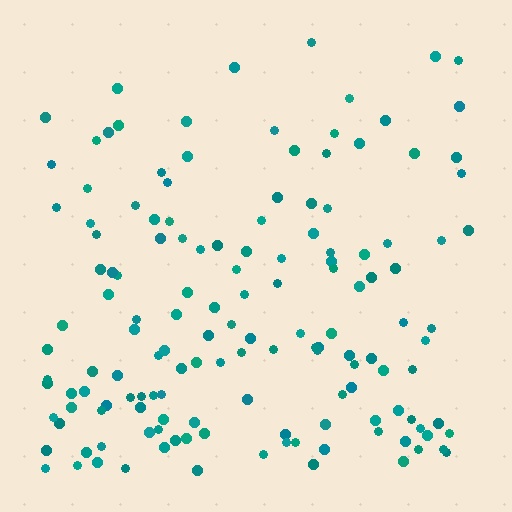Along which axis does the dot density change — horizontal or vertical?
Vertical.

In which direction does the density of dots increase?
From top to bottom, with the bottom side densest.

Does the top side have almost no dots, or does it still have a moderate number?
Still a moderate number, just noticeably fewer than the bottom.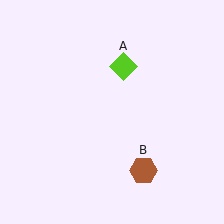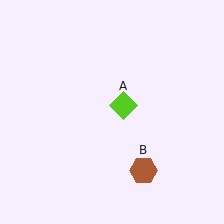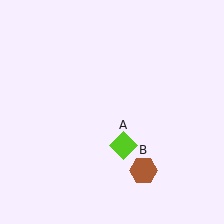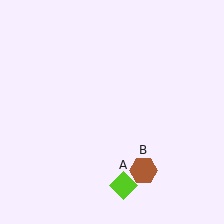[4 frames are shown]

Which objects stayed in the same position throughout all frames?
Brown hexagon (object B) remained stationary.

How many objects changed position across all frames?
1 object changed position: lime diamond (object A).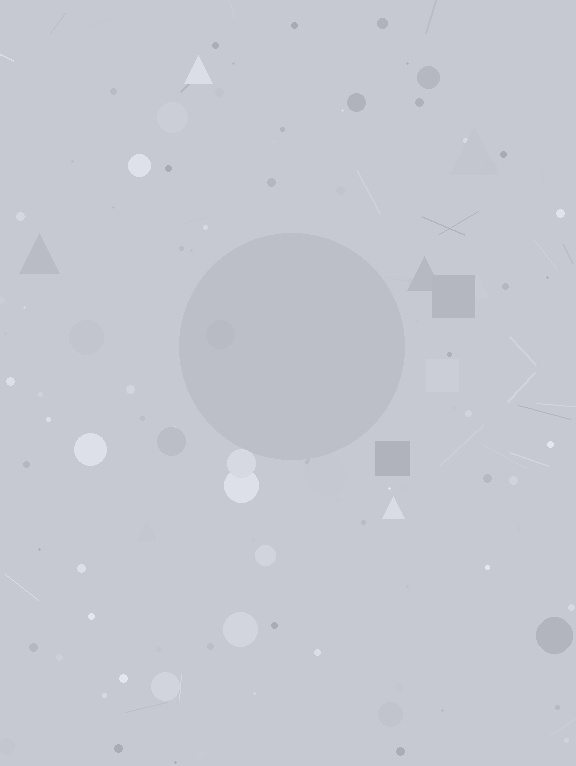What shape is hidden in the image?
A circle is hidden in the image.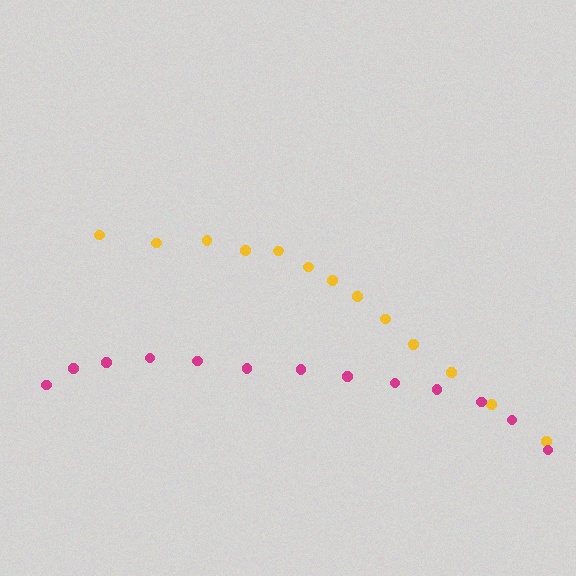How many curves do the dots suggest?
There are 2 distinct paths.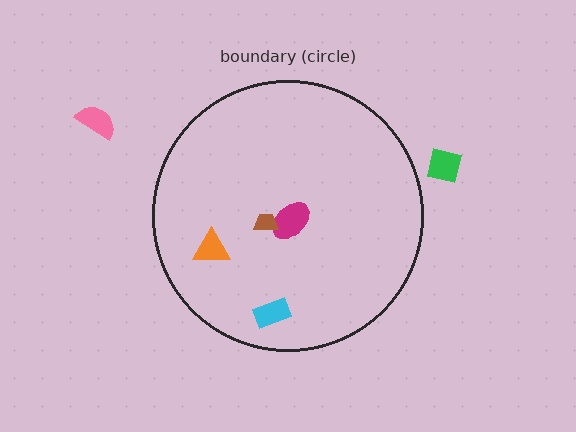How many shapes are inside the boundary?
4 inside, 2 outside.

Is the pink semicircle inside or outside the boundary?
Outside.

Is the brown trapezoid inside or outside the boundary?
Inside.